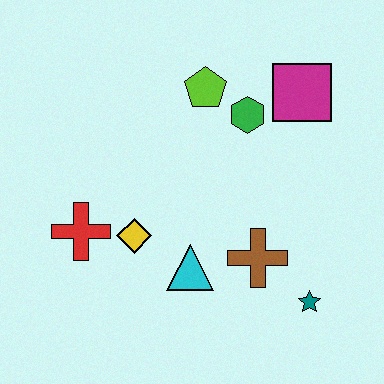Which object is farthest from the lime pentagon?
The teal star is farthest from the lime pentagon.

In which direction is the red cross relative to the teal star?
The red cross is to the left of the teal star.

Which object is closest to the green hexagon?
The lime pentagon is closest to the green hexagon.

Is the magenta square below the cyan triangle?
No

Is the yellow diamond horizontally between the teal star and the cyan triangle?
No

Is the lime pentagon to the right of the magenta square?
No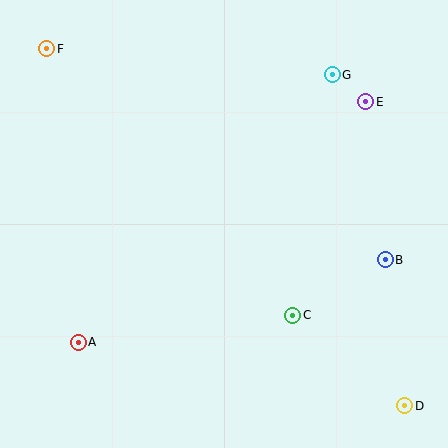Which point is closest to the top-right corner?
Point E is closest to the top-right corner.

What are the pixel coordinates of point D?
Point D is at (405, 406).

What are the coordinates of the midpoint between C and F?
The midpoint between C and F is at (170, 182).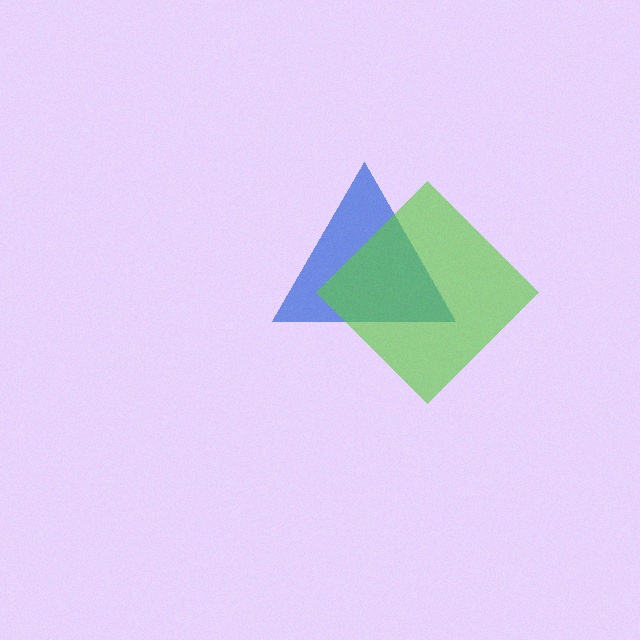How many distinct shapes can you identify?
There are 2 distinct shapes: a blue triangle, a lime diamond.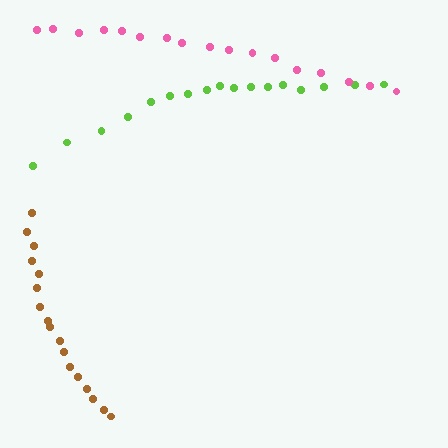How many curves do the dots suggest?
There are 3 distinct paths.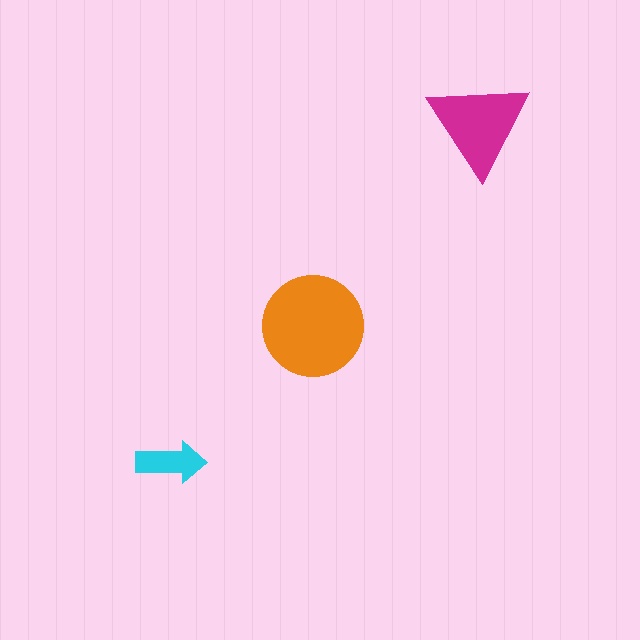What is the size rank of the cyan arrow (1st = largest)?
3rd.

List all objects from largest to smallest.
The orange circle, the magenta triangle, the cyan arrow.